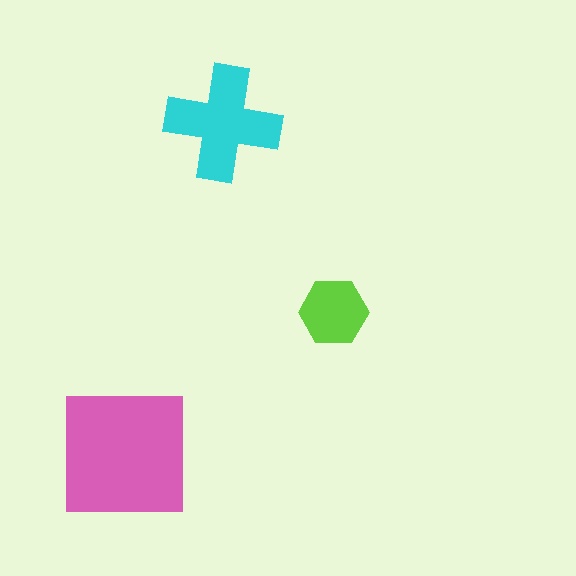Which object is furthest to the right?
The lime hexagon is rightmost.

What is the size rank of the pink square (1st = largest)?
1st.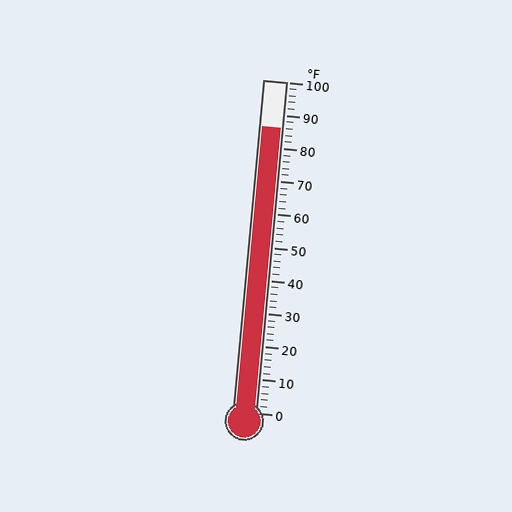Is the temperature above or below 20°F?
The temperature is above 20°F.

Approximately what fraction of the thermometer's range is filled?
The thermometer is filled to approximately 85% of its range.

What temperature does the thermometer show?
The thermometer shows approximately 86°F.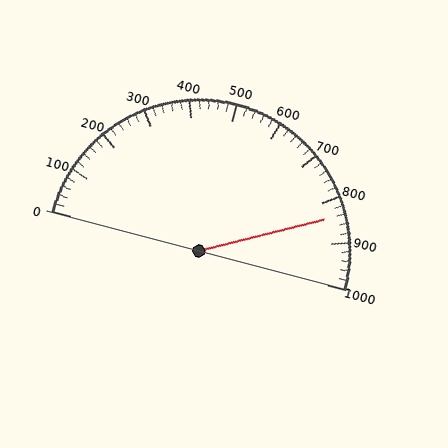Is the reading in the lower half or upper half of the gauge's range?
The reading is in the upper half of the range (0 to 1000).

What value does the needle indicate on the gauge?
The needle indicates approximately 840.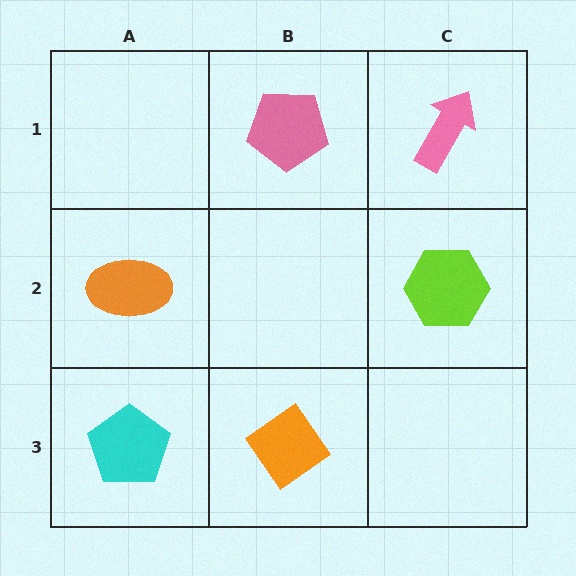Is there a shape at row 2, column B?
No, that cell is empty.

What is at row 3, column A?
A cyan pentagon.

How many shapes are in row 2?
2 shapes.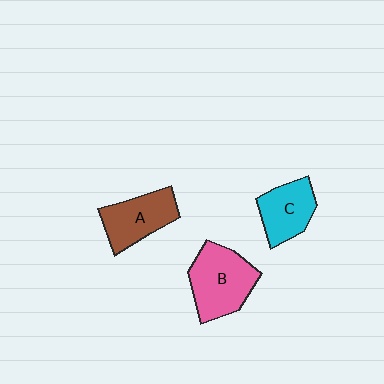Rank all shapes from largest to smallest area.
From largest to smallest: B (pink), A (brown), C (cyan).